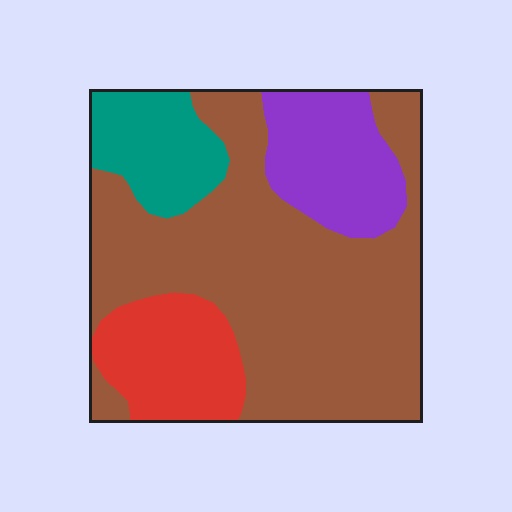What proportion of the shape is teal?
Teal takes up about one eighth (1/8) of the shape.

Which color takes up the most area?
Brown, at roughly 60%.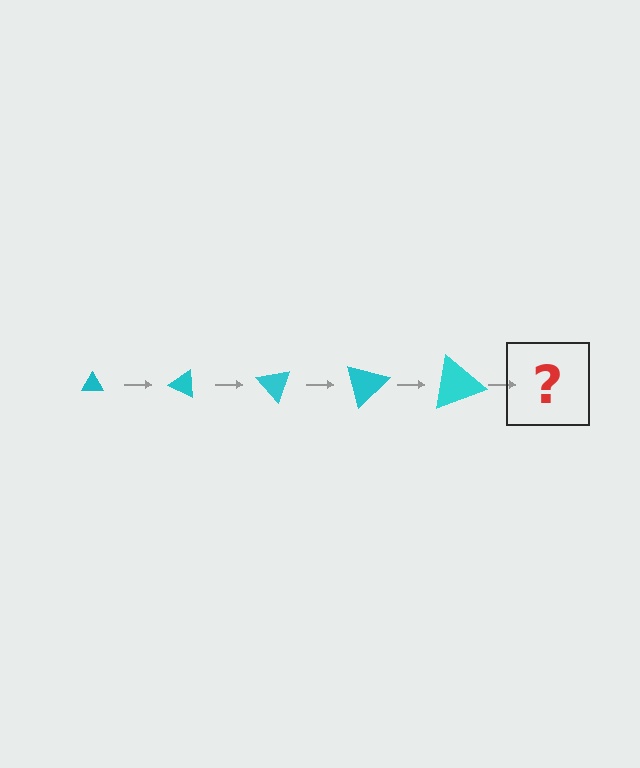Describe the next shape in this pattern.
It should be a triangle, larger than the previous one and rotated 125 degrees from the start.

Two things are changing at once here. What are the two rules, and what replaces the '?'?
The two rules are that the triangle grows larger each step and it rotates 25 degrees each step. The '?' should be a triangle, larger than the previous one and rotated 125 degrees from the start.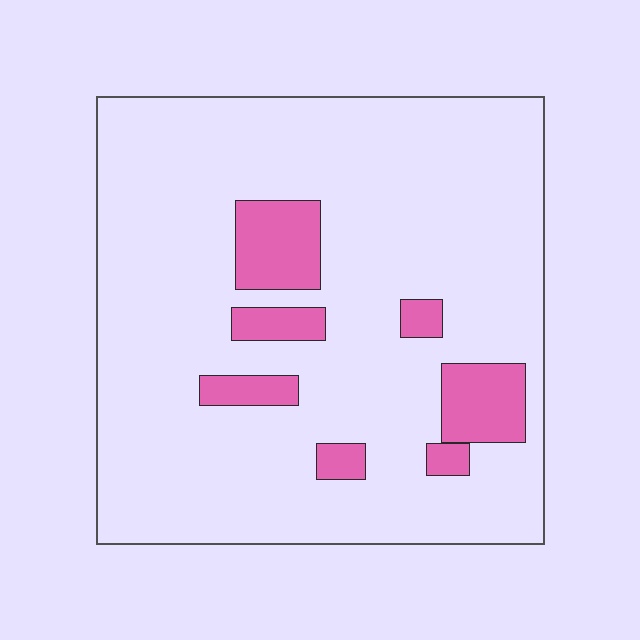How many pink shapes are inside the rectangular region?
7.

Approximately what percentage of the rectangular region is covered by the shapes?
Approximately 15%.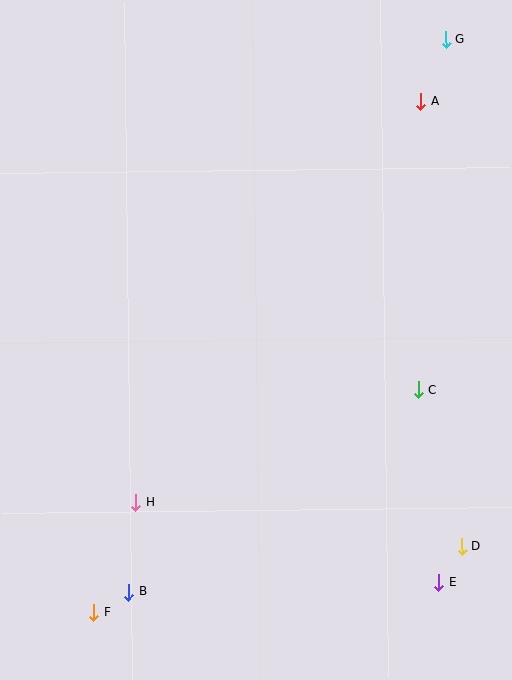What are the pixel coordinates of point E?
Point E is at (439, 582).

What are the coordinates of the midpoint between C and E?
The midpoint between C and E is at (428, 486).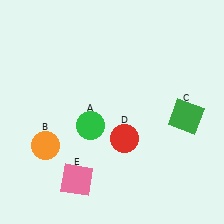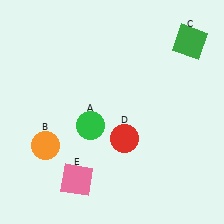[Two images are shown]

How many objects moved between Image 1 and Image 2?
1 object moved between the two images.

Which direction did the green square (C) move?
The green square (C) moved up.